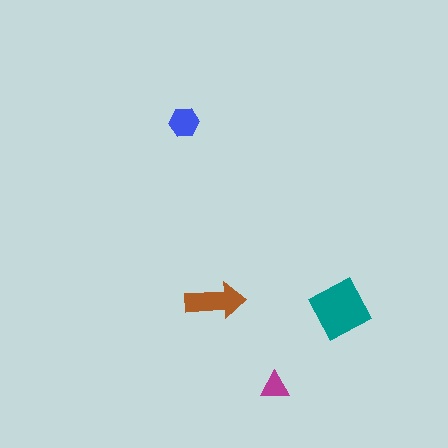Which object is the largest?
The teal diamond.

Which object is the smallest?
The magenta triangle.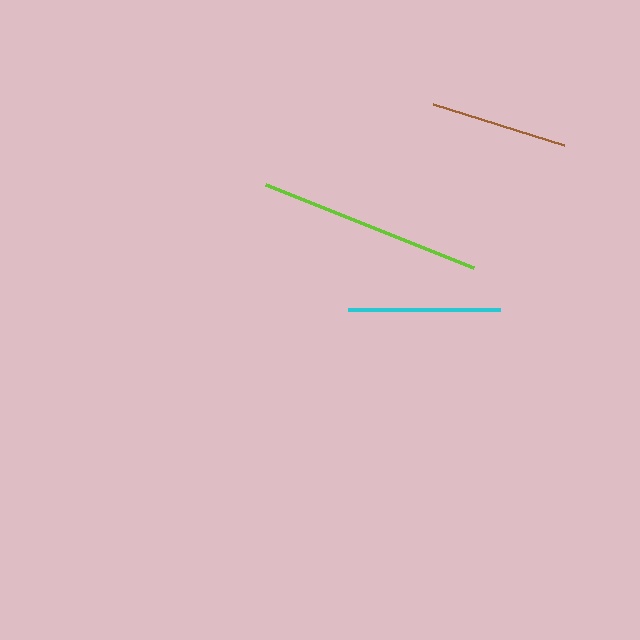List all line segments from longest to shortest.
From longest to shortest: lime, cyan, brown.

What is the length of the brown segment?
The brown segment is approximately 137 pixels long.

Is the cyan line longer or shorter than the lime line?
The lime line is longer than the cyan line.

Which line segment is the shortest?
The brown line is the shortest at approximately 137 pixels.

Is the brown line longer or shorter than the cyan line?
The cyan line is longer than the brown line.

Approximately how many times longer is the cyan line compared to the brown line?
The cyan line is approximately 1.1 times the length of the brown line.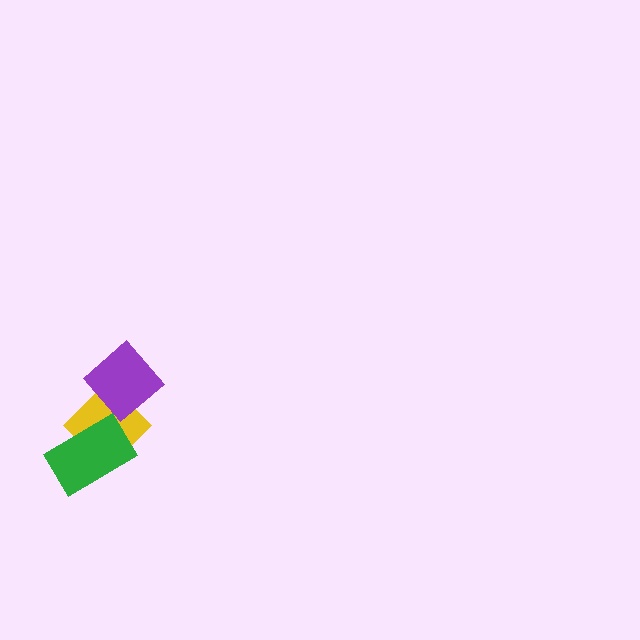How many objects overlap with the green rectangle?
1 object overlaps with the green rectangle.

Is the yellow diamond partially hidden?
Yes, it is partially covered by another shape.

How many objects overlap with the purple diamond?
1 object overlaps with the purple diamond.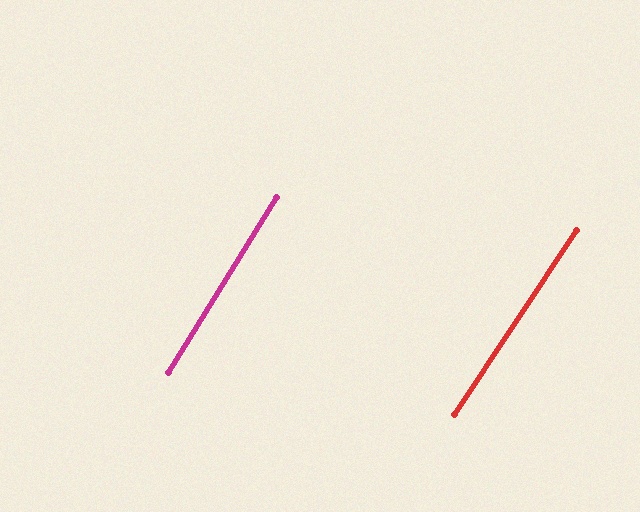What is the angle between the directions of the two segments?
Approximately 2 degrees.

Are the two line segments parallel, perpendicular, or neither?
Parallel — their directions differ by only 1.6°.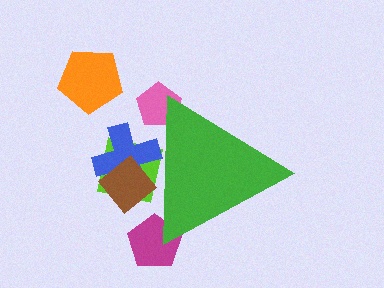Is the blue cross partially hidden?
Yes, the blue cross is partially hidden behind the green triangle.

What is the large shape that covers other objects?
A green triangle.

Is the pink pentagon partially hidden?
Yes, the pink pentagon is partially hidden behind the green triangle.